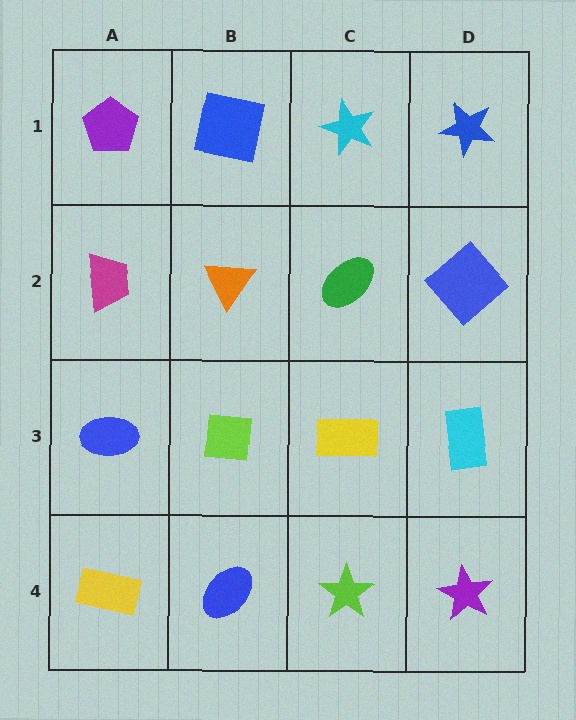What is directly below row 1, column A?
A magenta trapezoid.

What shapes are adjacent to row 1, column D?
A blue diamond (row 2, column D), a cyan star (row 1, column C).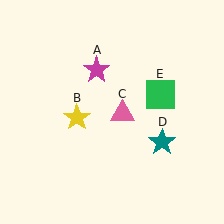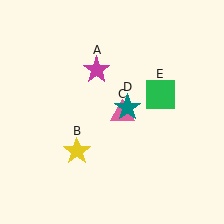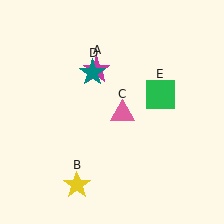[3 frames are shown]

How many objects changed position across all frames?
2 objects changed position: yellow star (object B), teal star (object D).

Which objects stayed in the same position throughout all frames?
Magenta star (object A) and pink triangle (object C) and green square (object E) remained stationary.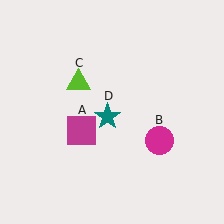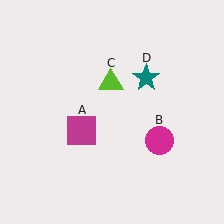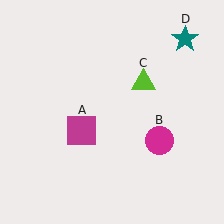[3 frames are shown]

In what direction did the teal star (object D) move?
The teal star (object D) moved up and to the right.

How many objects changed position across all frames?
2 objects changed position: lime triangle (object C), teal star (object D).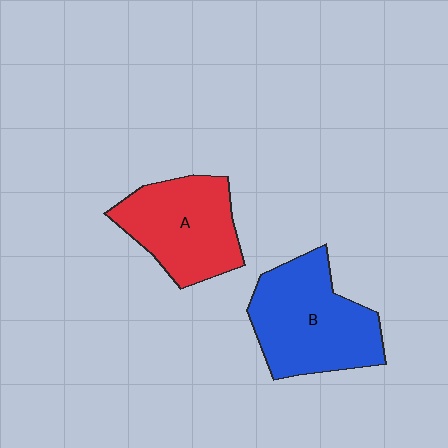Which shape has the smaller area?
Shape A (red).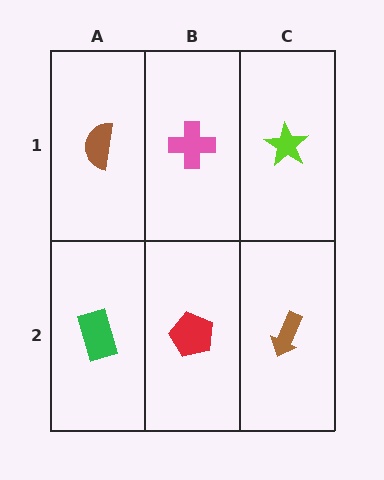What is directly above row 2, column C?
A lime star.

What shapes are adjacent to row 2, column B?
A pink cross (row 1, column B), a green rectangle (row 2, column A), a brown arrow (row 2, column C).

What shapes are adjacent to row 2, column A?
A brown semicircle (row 1, column A), a red pentagon (row 2, column B).